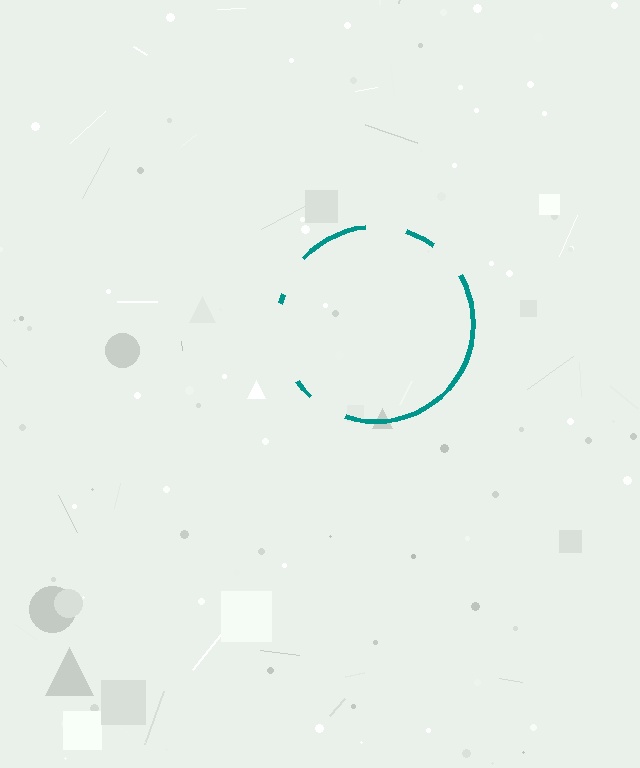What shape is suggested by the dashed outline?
The dashed outline suggests a circle.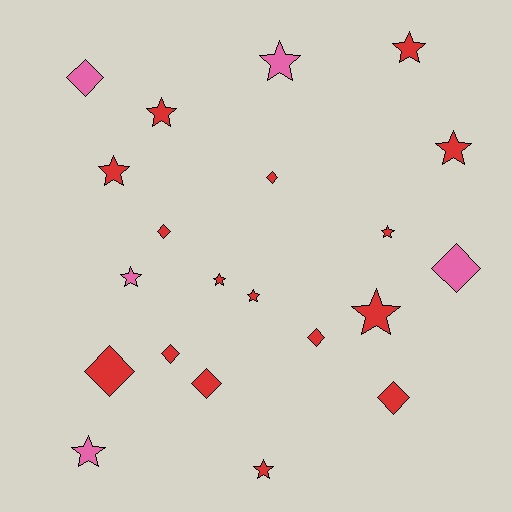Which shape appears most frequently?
Star, with 12 objects.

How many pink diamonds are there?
There are 2 pink diamonds.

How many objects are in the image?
There are 21 objects.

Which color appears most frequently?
Red, with 16 objects.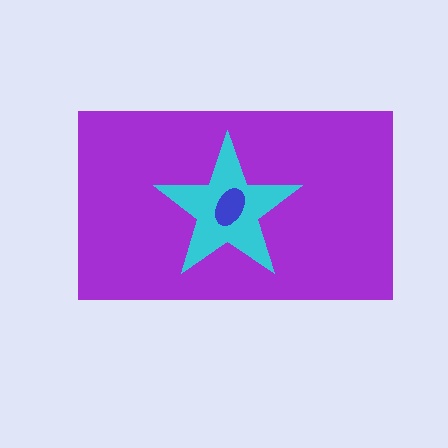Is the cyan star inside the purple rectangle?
Yes.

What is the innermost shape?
The blue ellipse.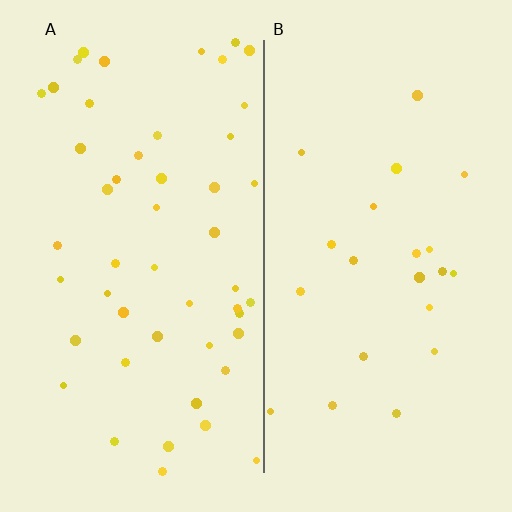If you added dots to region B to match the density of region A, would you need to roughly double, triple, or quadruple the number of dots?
Approximately double.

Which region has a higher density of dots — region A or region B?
A (the left).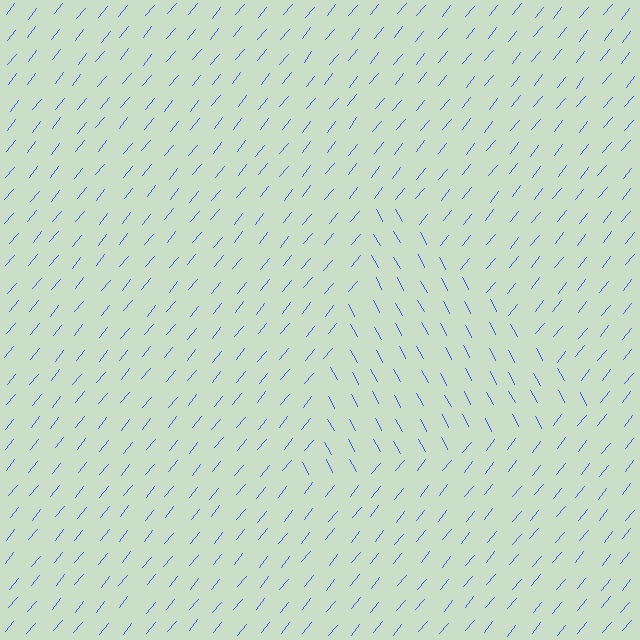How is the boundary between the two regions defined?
The boundary is defined purely by a change in line orientation (approximately 67 degrees difference). All lines are the same color and thickness.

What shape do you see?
I see a triangle.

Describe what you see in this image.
The image is filled with small blue line segments. A triangle region in the image has lines oriented differently from the surrounding lines, creating a visible texture boundary.